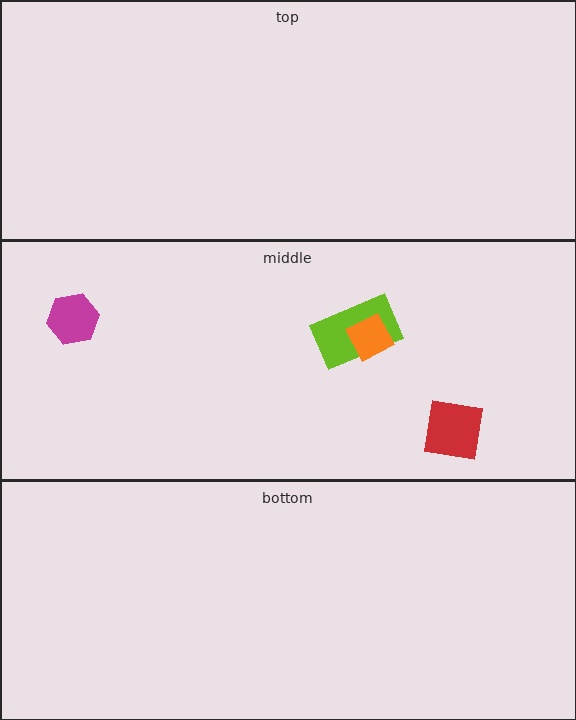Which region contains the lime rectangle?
The middle region.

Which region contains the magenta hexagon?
The middle region.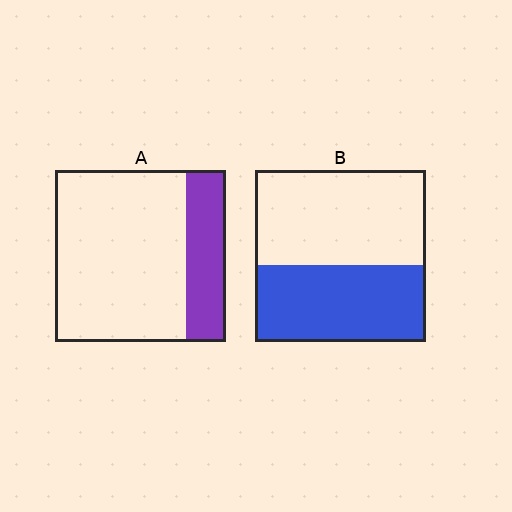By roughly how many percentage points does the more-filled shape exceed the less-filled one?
By roughly 20 percentage points (B over A).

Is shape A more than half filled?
No.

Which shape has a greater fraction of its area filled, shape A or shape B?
Shape B.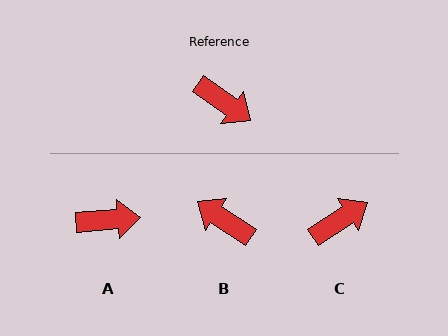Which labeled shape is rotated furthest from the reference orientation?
B, about 178 degrees away.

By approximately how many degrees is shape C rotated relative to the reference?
Approximately 68 degrees counter-clockwise.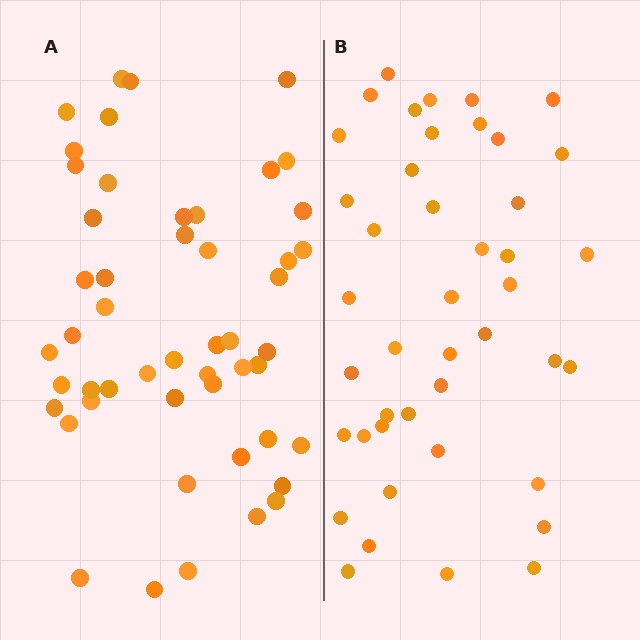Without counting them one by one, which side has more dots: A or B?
Region A (the left region) has more dots.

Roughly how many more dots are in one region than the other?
Region A has roughly 8 or so more dots than region B.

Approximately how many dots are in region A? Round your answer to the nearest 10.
About 50 dots.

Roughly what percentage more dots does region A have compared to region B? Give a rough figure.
About 15% more.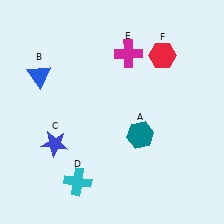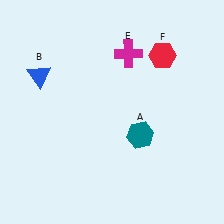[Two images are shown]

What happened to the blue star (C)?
The blue star (C) was removed in Image 2. It was in the bottom-left area of Image 1.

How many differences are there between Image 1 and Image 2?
There are 2 differences between the two images.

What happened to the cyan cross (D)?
The cyan cross (D) was removed in Image 2. It was in the bottom-left area of Image 1.